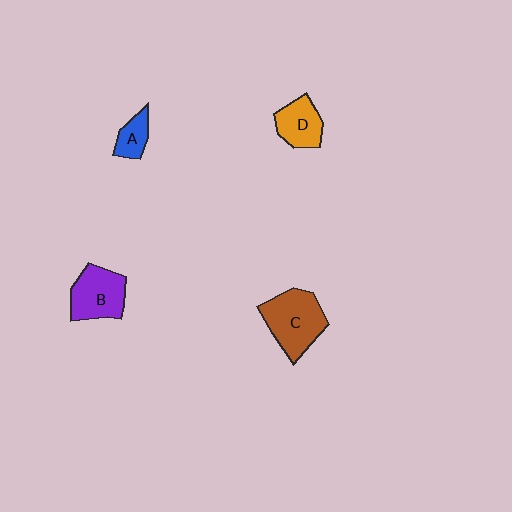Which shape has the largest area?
Shape C (brown).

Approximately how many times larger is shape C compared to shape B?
Approximately 1.2 times.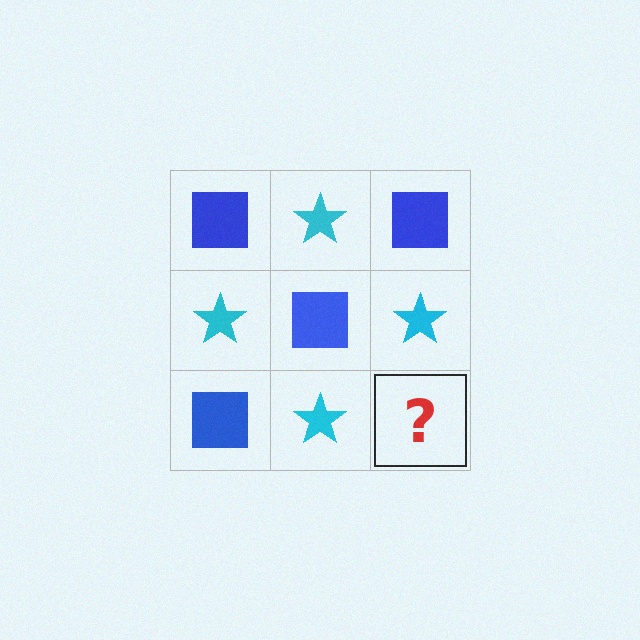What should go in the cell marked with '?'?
The missing cell should contain a blue square.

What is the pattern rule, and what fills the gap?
The rule is that it alternates blue square and cyan star in a checkerboard pattern. The gap should be filled with a blue square.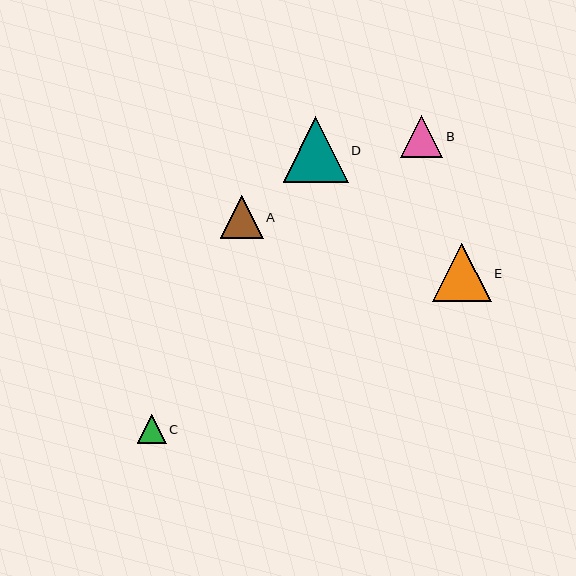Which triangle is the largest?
Triangle D is the largest with a size of approximately 65 pixels.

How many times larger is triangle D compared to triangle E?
Triangle D is approximately 1.1 times the size of triangle E.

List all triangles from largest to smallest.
From largest to smallest: D, E, B, A, C.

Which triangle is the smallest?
Triangle C is the smallest with a size of approximately 29 pixels.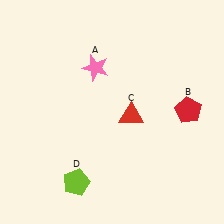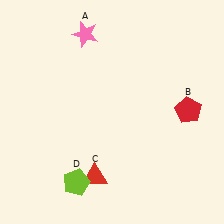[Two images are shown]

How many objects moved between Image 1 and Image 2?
2 objects moved between the two images.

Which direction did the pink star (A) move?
The pink star (A) moved up.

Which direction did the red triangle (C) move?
The red triangle (C) moved down.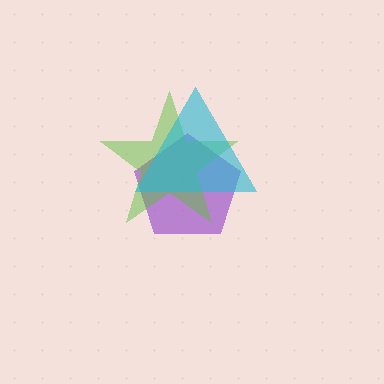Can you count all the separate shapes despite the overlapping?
Yes, there are 3 separate shapes.